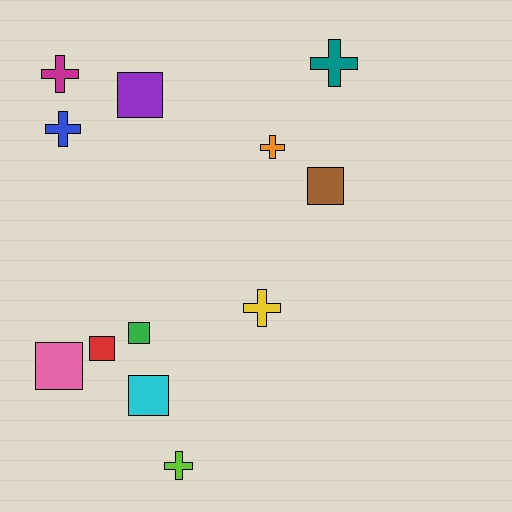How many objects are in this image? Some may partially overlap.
There are 12 objects.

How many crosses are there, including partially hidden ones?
There are 6 crosses.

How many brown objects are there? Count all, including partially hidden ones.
There is 1 brown object.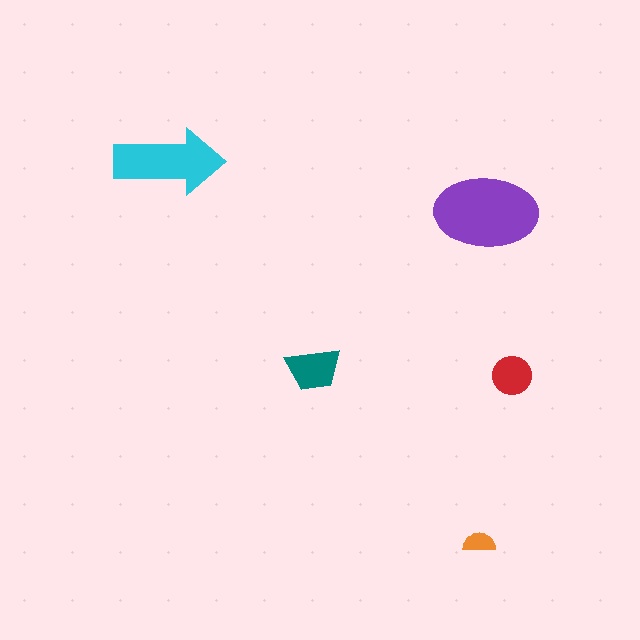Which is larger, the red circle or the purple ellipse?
The purple ellipse.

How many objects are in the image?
There are 5 objects in the image.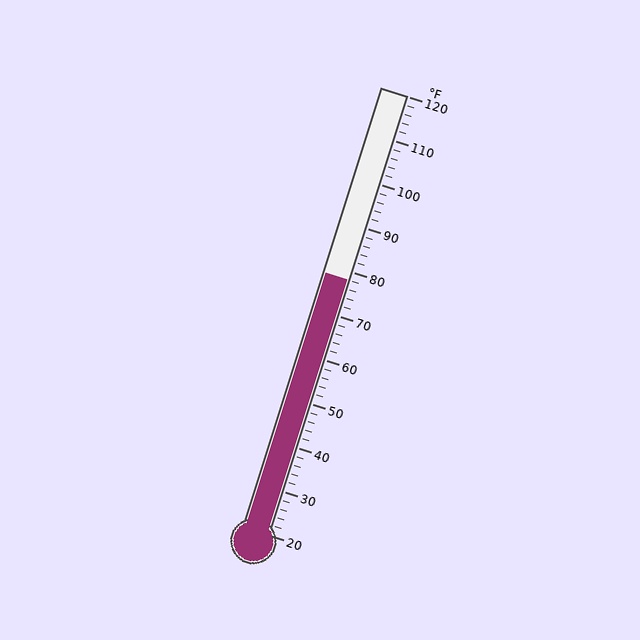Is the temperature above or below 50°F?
The temperature is above 50°F.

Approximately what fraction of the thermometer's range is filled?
The thermometer is filled to approximately 60% of its range.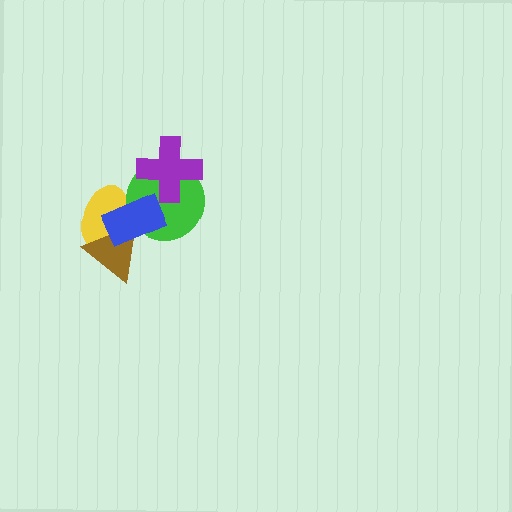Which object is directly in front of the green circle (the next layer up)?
The blue rectangle is directly in front of the green circle.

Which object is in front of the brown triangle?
The blue rectangle is in front of the brown triangle.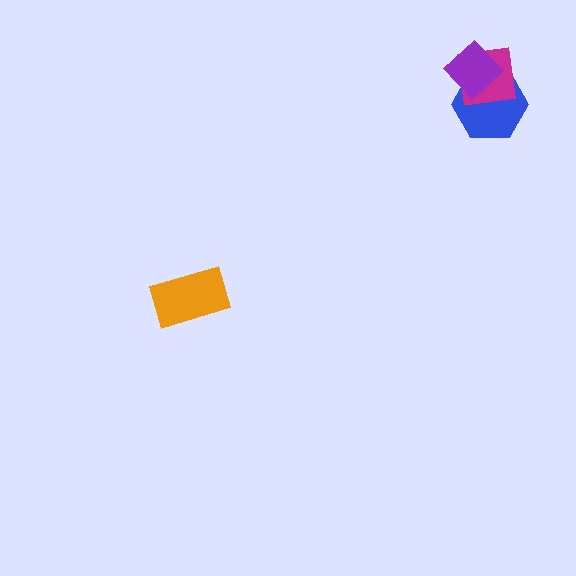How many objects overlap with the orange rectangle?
0 objects overlap with the orange rectangle.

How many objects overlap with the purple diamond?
2 objects overlap with the purple diamond.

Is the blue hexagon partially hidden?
Yes, it is partially covered by another shape.